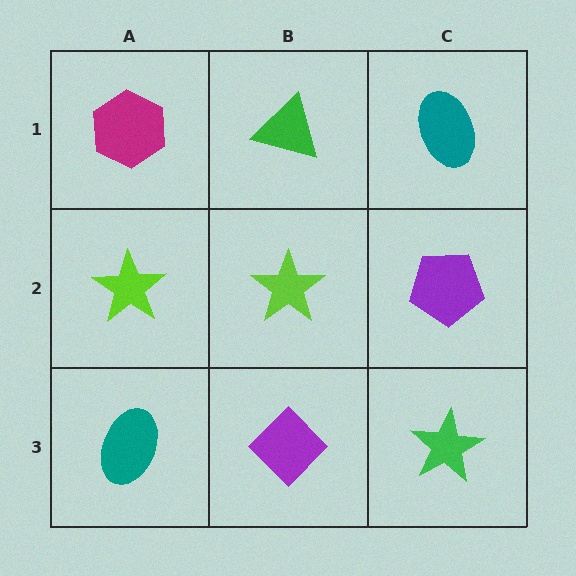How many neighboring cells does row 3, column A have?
2.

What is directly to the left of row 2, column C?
A lime star.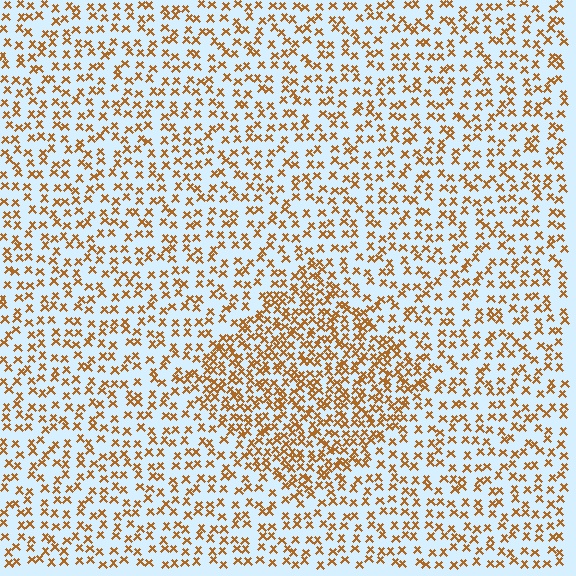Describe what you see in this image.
The image contains small brown elements arranged at two different densities. A diamond-shaped region is visible where the elements are more densely packed than the surrounding area.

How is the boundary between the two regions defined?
The boundary is defined by a change in element density (approximately 1.9x ratio). All elements are the same color, size, and shape.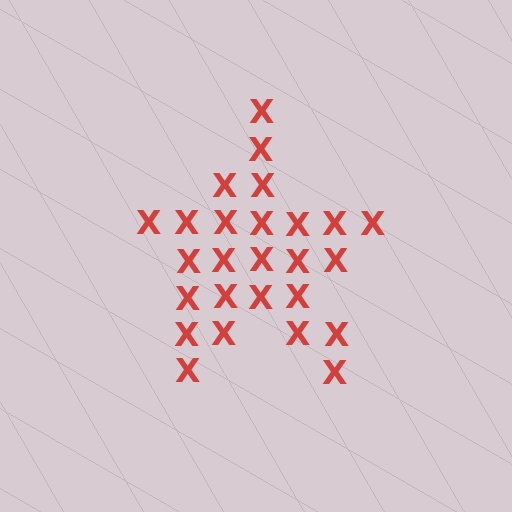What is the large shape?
The large shape is a star.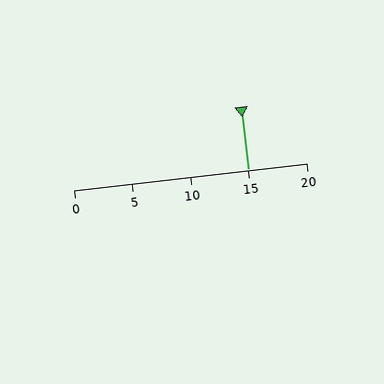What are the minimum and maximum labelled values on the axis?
The axis runs from 0 to 20.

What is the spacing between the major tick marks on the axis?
The major ticks are spaced 5 apart.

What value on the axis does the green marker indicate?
The marker indicates approximately 15.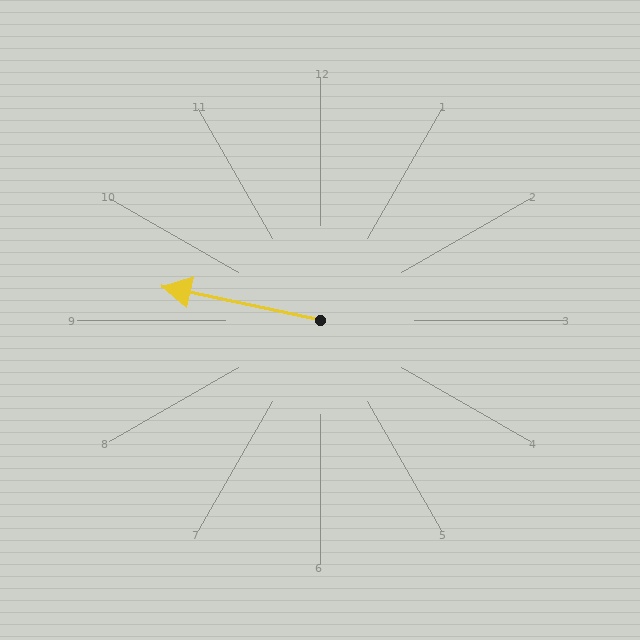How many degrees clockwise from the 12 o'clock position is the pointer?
Approximately 282 degrees.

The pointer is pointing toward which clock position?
Roughly 9 o'clock.